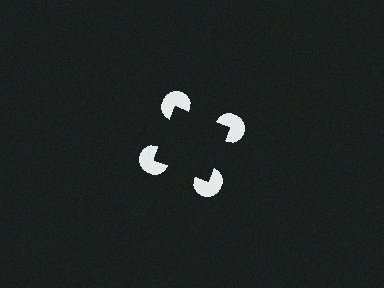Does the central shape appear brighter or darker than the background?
It typically appears slightly darker than the background, even though no actual brightness change is drawn.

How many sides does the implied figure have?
4 sides.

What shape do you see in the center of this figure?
An illusory square — its edges are inferred from the aligned wedge cuts in the pac-man discs, not physically drawn.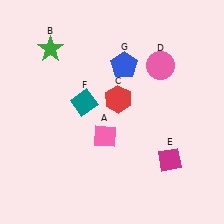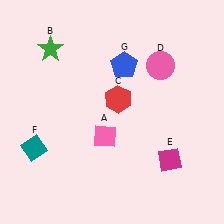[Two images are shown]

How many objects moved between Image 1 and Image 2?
1 object moved between the two images.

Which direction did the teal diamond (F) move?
The teal diamond (F) moved left.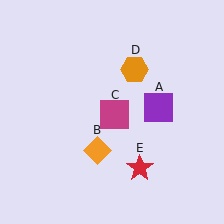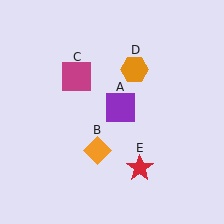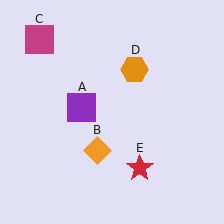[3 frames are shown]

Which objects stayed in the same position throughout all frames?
Orange diamond (object B) and orange hexagon (object D) and red star (object E) remained stationary.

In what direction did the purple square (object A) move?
The purple square (object A) moved left.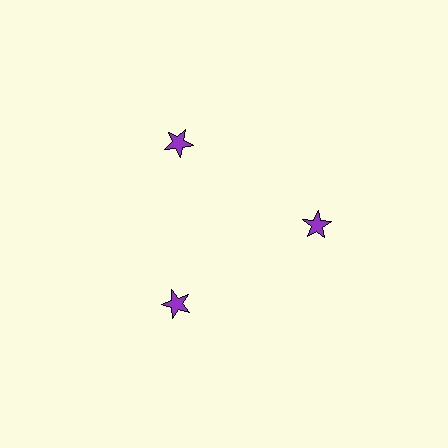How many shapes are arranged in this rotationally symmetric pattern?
There are 3 shapes, arranged in 3 groups of 1.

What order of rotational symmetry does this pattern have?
This pattern has 3-fold rotational symmetry.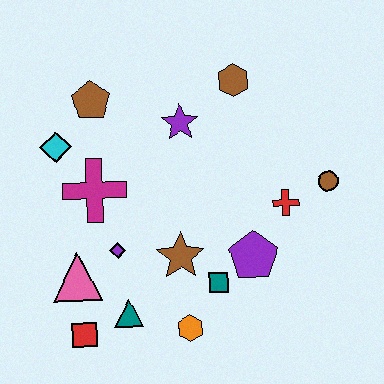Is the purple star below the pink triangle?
No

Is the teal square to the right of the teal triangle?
Yes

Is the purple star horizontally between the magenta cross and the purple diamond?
No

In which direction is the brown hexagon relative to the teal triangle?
The brown hexagon is above the teal triangle.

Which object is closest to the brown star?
The teal square is closest to the brown star.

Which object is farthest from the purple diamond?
The brown circle is farthest from the purple diamond.